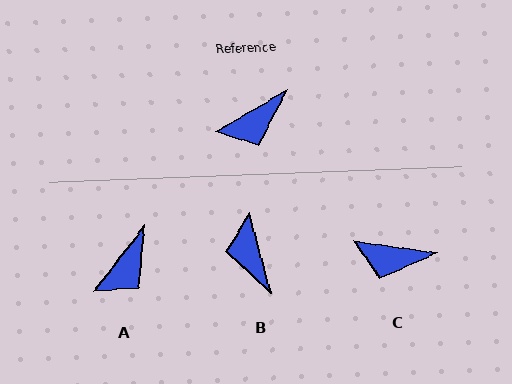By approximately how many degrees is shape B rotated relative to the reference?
Approximately 105 degrees clockwise.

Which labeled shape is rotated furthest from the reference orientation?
B, about 105 degrees away.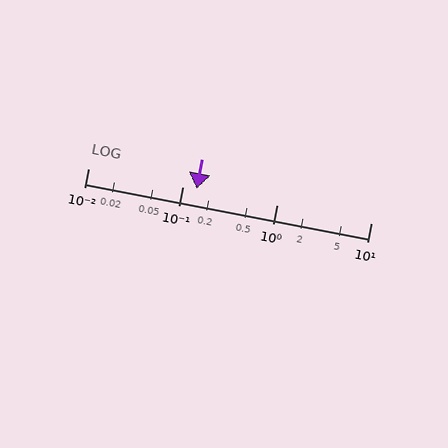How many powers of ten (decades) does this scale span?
The scale spans 3 decades, from 0.01 to 10.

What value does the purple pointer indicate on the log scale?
The pointer indicates approximately 0.14.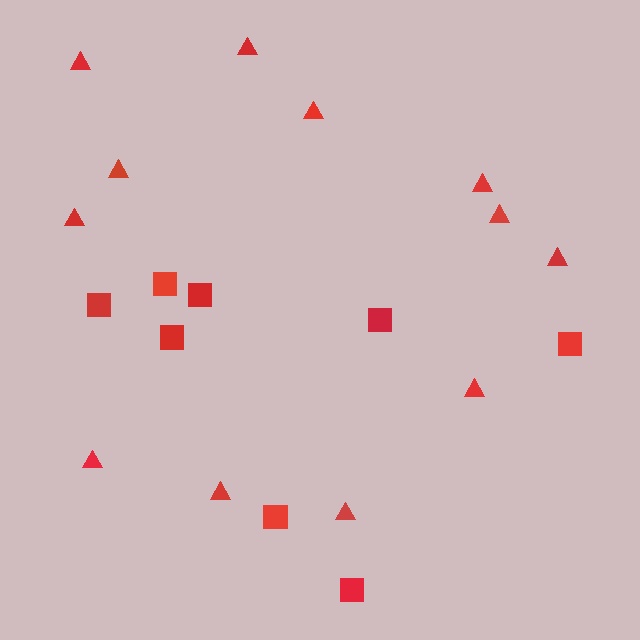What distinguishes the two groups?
There are 2 groups: one group of triangles (12) and one group of squares (8).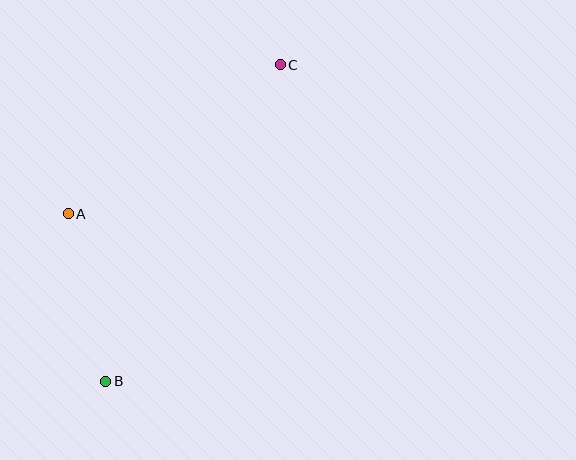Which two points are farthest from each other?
Points B and C are farthest from each other.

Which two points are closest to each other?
Points A and B are closest to each other.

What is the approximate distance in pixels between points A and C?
The distance between A and C is approximately 259 pixels.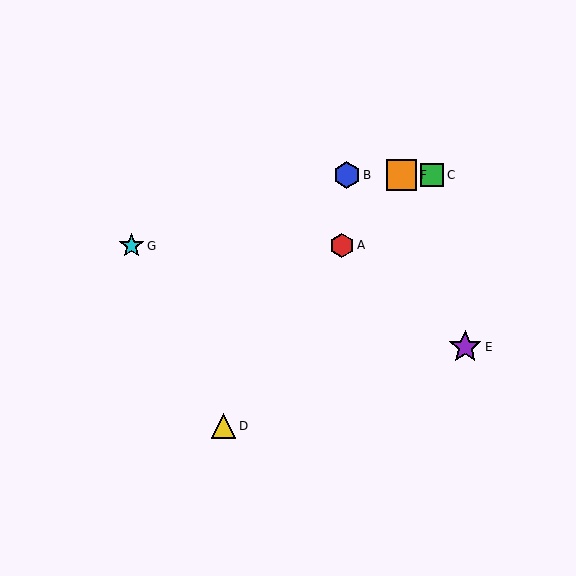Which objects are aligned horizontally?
Objects B, C, F are aligned horizontally.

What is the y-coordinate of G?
Object G is at y≈246.